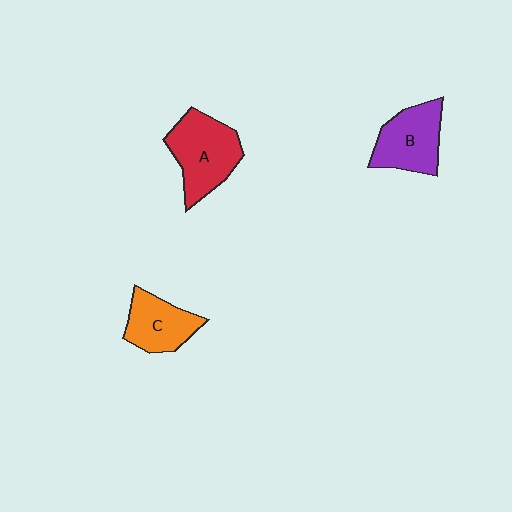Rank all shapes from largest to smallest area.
From largest to smallest: A (red), B (purple), C (orange).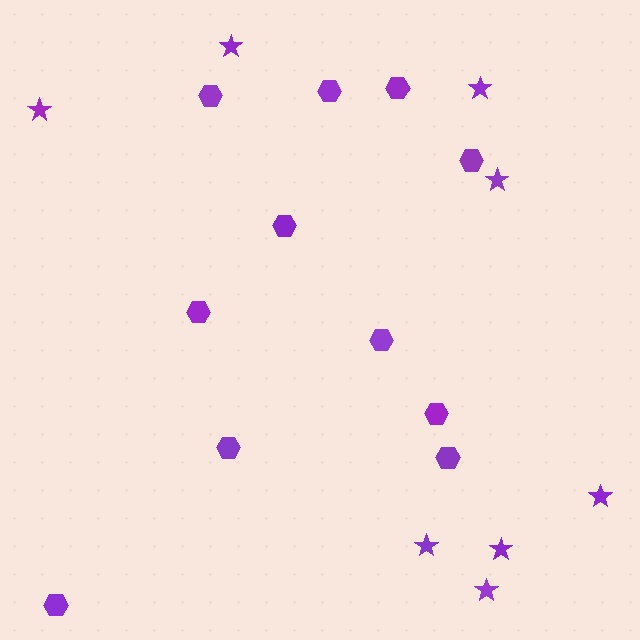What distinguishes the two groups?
There are 2 groups: one group of stars (8) and one group of hexagons (11).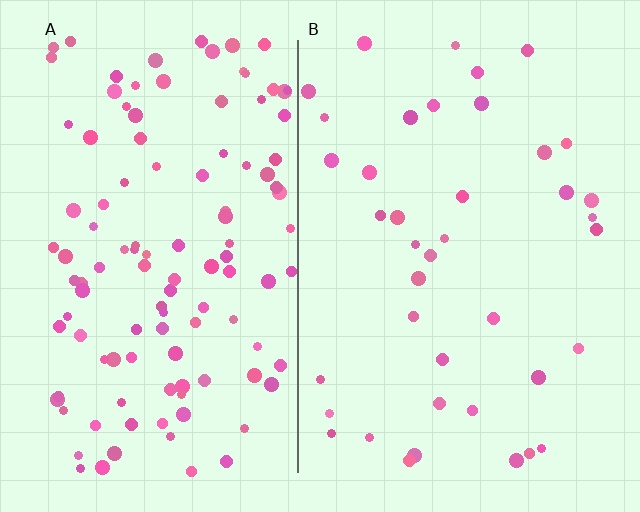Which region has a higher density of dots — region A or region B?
A (the left).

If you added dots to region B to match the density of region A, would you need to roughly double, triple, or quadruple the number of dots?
Approximately triple.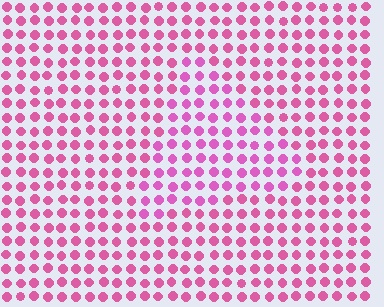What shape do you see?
I see a triangle.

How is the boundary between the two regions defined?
The boundary is defined purely by a slight shift in hue (about 15 degrees). Spacing, size, and orientation are identical on both sides.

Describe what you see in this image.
The image is filled with small pink elements in a uniform arrangement. A triangle-shaped region is visible where the elements are tinted to a slightly different hue, forming a subtle color boundary.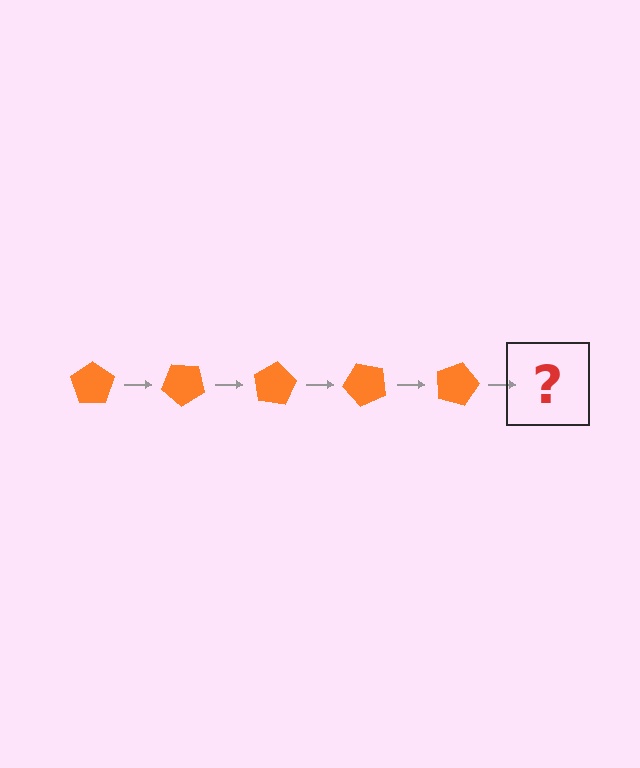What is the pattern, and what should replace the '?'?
The pattern is that the pentagon rotates 40 degrees each step. The '?' should be an orange pentagon rotated 200 degrees.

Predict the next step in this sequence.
The next step is an orange pentagon rotated 200 degrees.